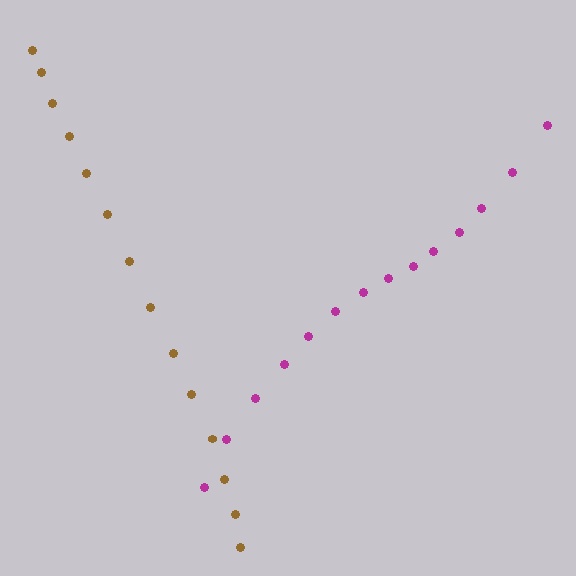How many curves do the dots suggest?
There are 2 distinct paths.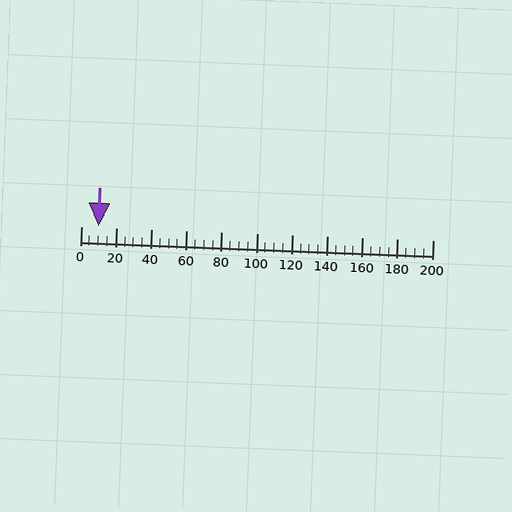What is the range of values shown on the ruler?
The ruler shows values from 0 to 200.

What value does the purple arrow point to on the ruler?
The purple arrow points to approximately 10.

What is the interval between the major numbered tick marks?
The major tick marks are spaced 20 units apart.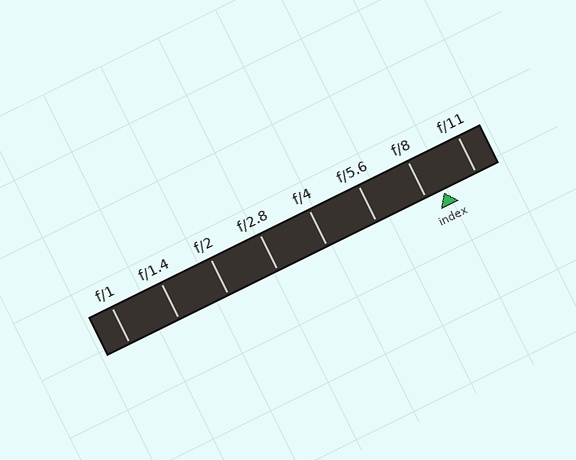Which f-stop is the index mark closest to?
The index mark is closest to f/8.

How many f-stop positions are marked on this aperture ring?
There are 8 f-stop positions marked.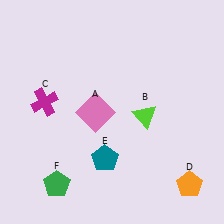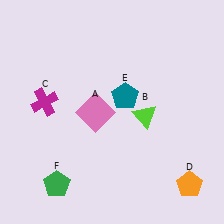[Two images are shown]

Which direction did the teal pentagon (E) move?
The teal pentagon (E) moved up.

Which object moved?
The teal pentagon (E) moved up.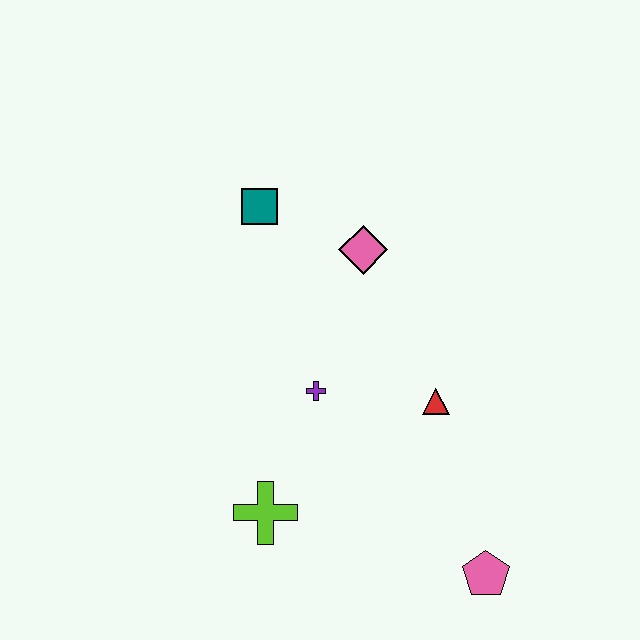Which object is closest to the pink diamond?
The teal square is closest to the pink diamond.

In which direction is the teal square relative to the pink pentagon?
The teal square is above the pink pentagon.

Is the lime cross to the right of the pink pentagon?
No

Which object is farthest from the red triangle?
The teal square is farthest from the red triangle.